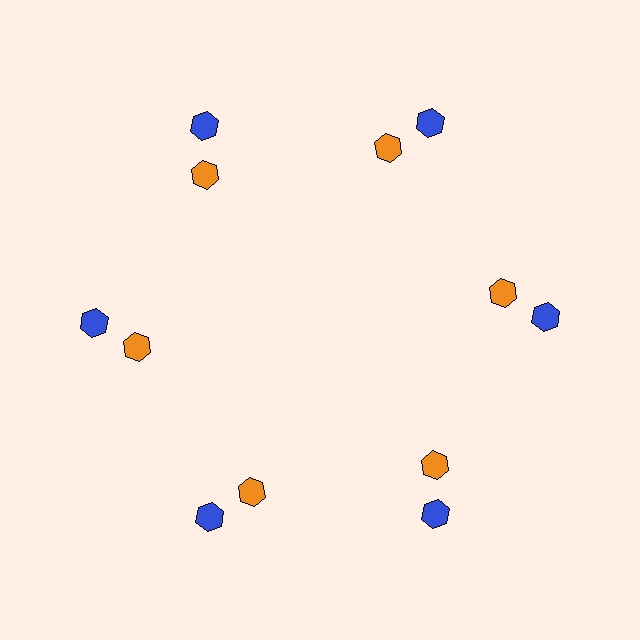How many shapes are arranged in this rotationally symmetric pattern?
There are 12 shapes, arranged in 6 groups of 2.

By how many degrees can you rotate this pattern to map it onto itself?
The pattern maps onto itself every 60 degrees of rotation.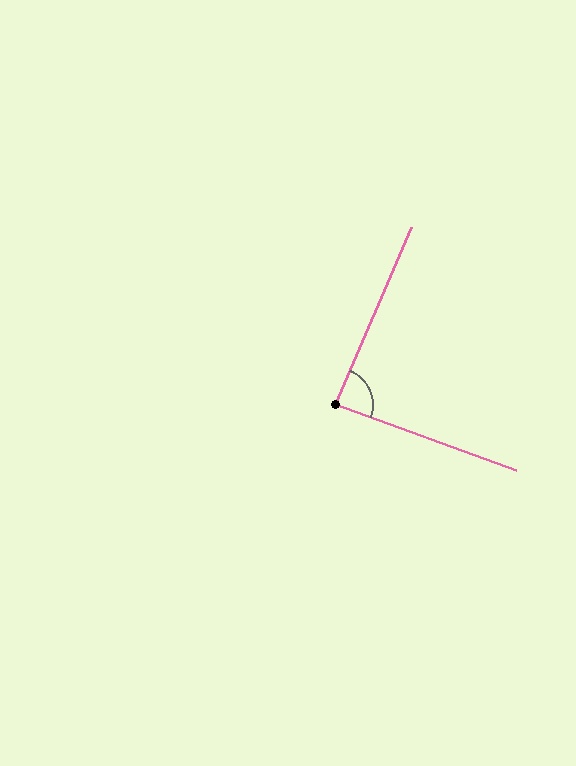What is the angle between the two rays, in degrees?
Approximately 87 degrees.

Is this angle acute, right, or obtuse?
It is approximately a right angle.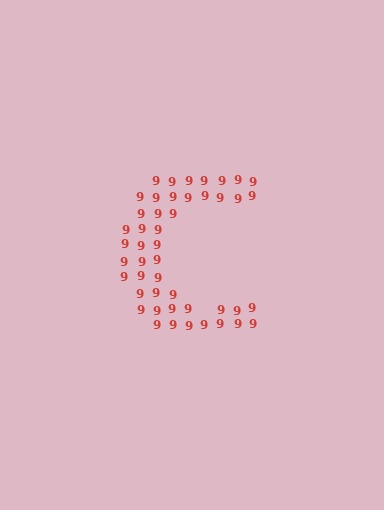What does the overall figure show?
The overall figure shows the letter C.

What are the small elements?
The small elements are digit 9's.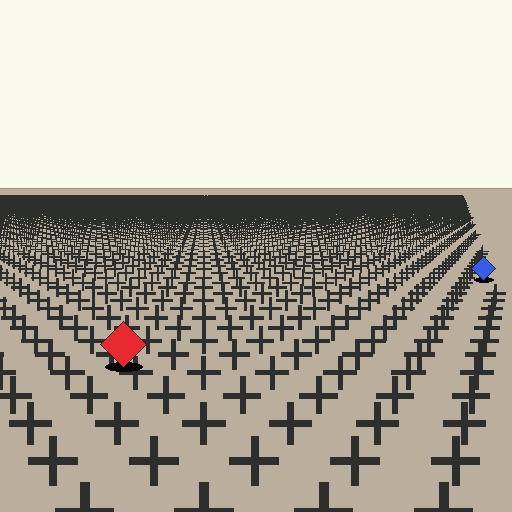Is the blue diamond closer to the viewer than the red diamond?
No. The red diamond is closer — you can tell from the texture gradient: the ground texture is coarser near it.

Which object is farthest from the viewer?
The blue diamond is farthest from the viewer. It appears smaller and the ground texture around it is denser.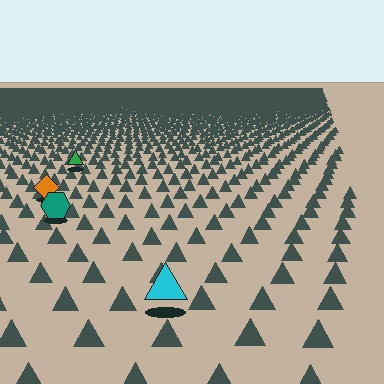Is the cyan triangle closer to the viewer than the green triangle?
Yes. The cyan triangle is closer — you can tell from the texture gradient: the ground texture is coarser near it.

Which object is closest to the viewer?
The cyan triangle is closest. The texture marks near it are larger and more spread out.